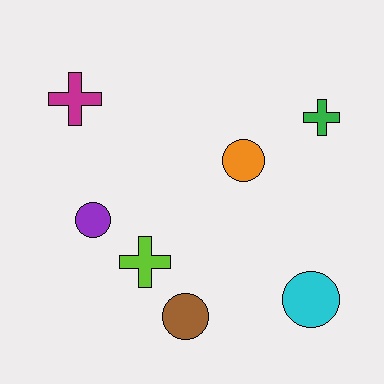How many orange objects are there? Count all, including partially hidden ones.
There is 1 orange object.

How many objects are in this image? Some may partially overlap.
There are 7 objects.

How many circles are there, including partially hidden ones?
There are 4 circles.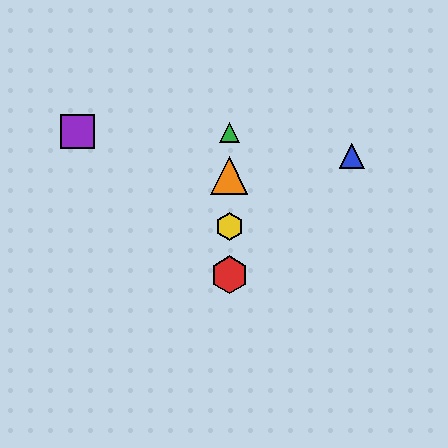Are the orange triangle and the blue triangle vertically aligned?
No, the orange triangle is at x≈229 and the blue triangle is at x≈352.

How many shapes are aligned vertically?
4 shapes (the red hexagon, the green triangle, the yellow hexagon, the orange triangle) are aligned vertically.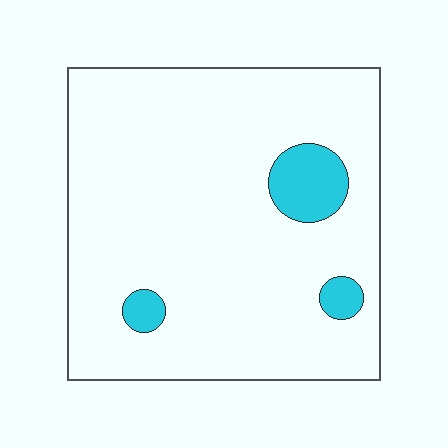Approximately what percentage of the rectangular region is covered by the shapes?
Approximately 10%.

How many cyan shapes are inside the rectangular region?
3.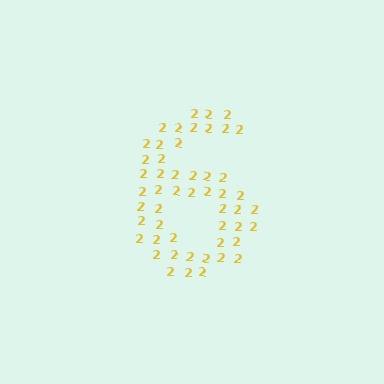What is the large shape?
The large shape is the digit 6.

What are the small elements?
The small elements are digit 2's.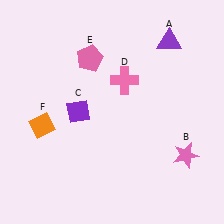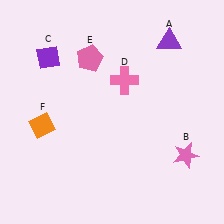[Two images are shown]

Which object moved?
The purple diamond (C) moved up.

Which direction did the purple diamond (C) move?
The purple diamond (C) moved up.